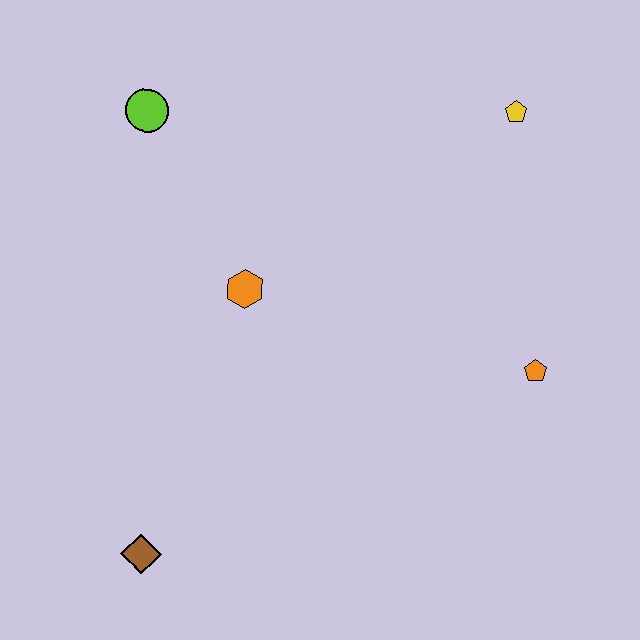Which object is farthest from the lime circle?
The orange pentagon is farthest from the lime circle.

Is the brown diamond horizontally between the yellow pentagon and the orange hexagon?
No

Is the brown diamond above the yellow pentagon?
No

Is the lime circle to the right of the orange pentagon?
No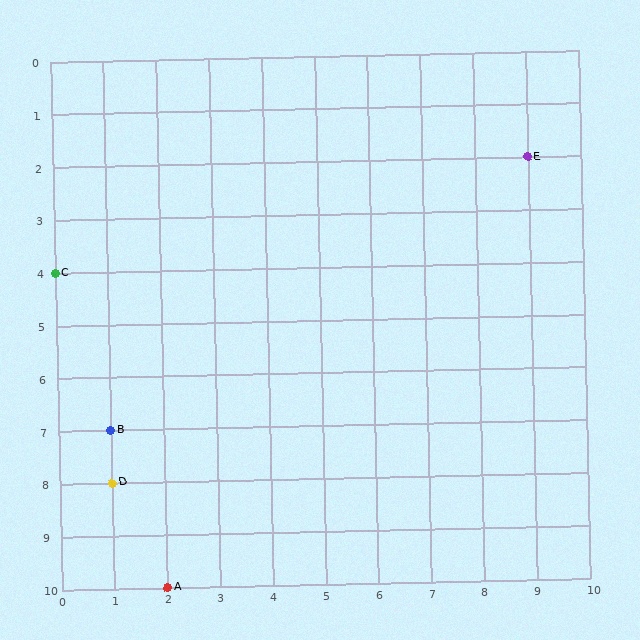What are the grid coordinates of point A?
Point A is at grid coordinates (2, 10).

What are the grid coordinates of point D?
Point D is at grid coordinates (1, 8).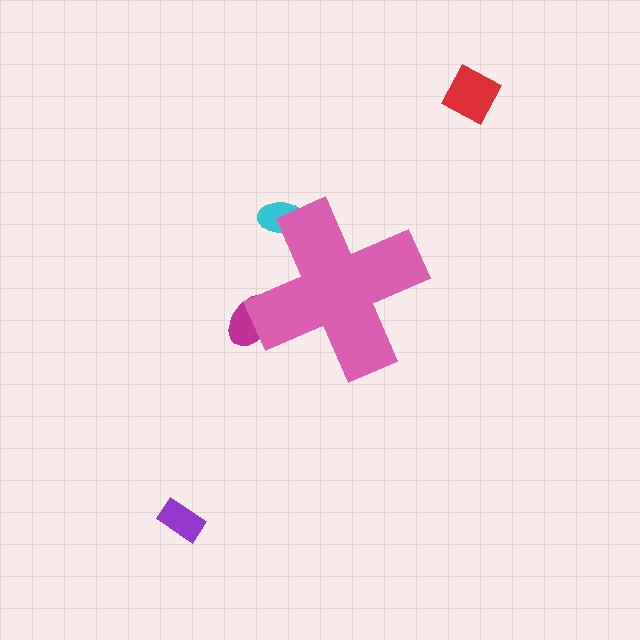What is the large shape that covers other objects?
A pink cross.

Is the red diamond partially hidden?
No, the red diamond is fully visible.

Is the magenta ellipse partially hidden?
Yes, the magenta ellipse is partially hidden behind the pink cross.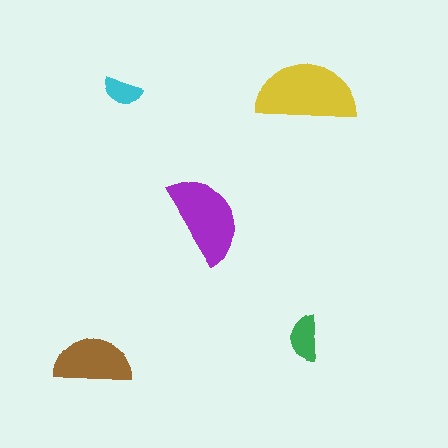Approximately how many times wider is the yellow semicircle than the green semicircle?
About 2 times wider.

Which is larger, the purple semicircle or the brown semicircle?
The purple one.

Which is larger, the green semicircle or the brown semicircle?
The brown one.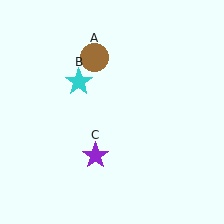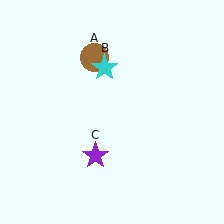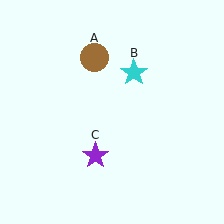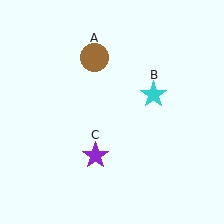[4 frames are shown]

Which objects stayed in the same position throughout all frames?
Brown circle (object A) and purple star (object C) remained stationary.